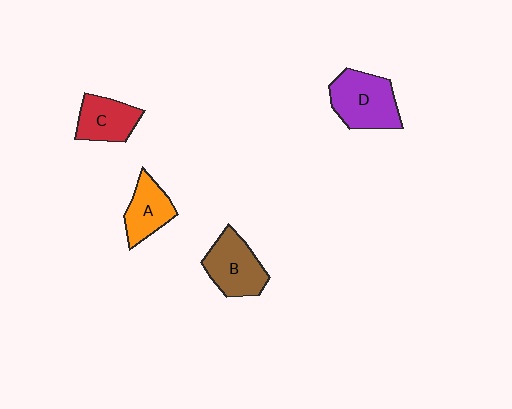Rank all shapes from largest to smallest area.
From largest to smallest: D (purple), B (brown), C (red), A (orange).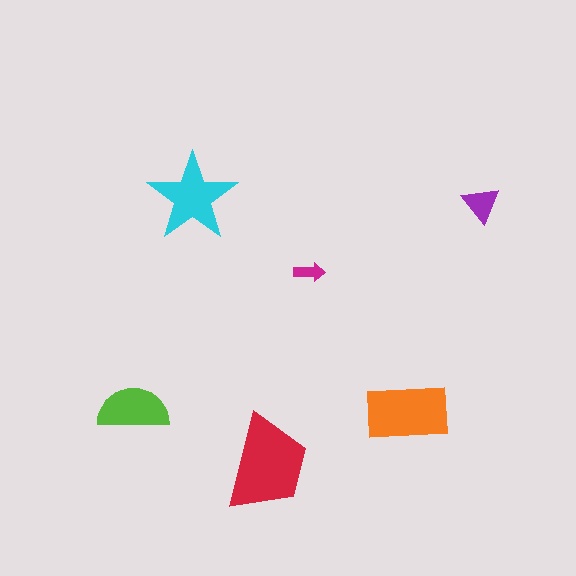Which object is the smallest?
The magenta arrow.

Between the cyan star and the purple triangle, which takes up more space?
The cyan star.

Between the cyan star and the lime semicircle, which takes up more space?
The cyan star.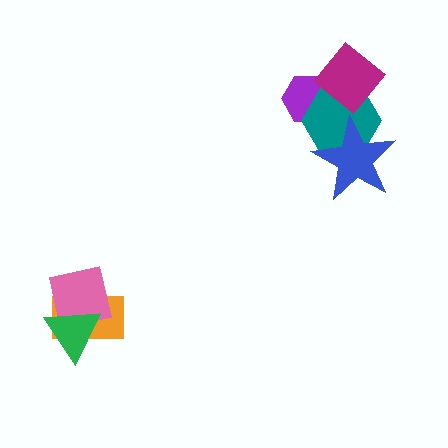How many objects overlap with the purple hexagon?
2 objects overlap with the purple hexagon.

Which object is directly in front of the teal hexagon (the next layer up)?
The magenta diamond is directly in front of the teal hexagon.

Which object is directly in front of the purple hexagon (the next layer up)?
The teal hexagon is directly in front of the purple hexagon.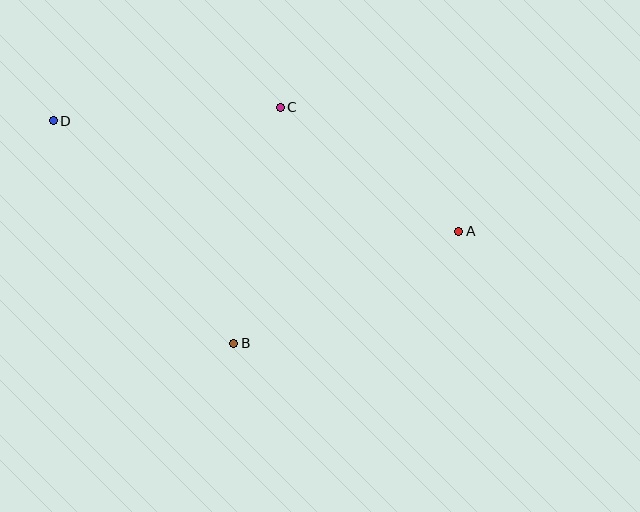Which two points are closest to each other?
Points A and C are closest to each other.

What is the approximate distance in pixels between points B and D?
The distance between B and D is approximately 287 pixels.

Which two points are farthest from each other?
Points A and D are farthest from each other.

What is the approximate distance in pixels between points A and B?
The distance between A and B is approximately 251 pixels.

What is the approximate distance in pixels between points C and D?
The distance between C and D is approximately 228 pixels.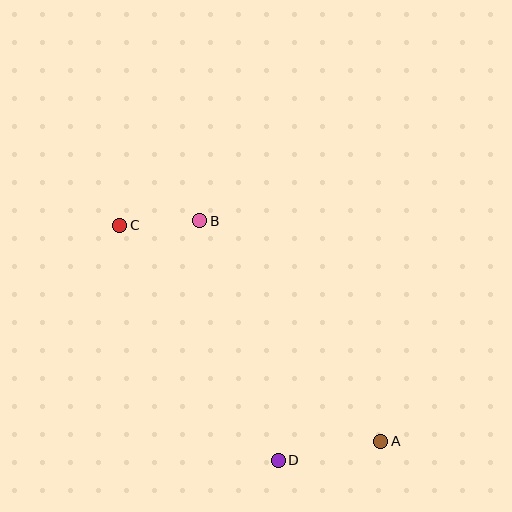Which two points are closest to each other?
Points B and C are closest to each other.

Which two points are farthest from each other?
Points A and C are farthest from each other.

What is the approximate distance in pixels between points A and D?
The distance between A and D is approximately 104 pixels.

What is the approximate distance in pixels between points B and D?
The distance between B and D is approximately 252 pixels.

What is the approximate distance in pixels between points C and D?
The distance between C and D is approximately 283 pixels.